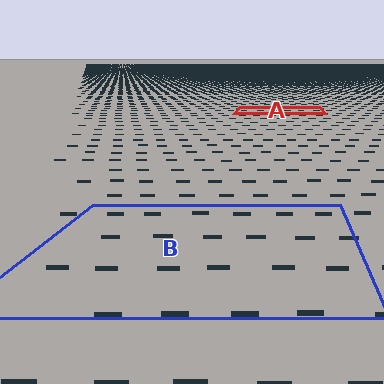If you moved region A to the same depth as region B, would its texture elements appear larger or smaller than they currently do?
They would appear larger. At a closer depth, the same texture elements are projected at a bigger on-screen size.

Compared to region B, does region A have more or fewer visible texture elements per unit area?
Region A has more texture elements per unit area — they are packed more densely because it is farther away.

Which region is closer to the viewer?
Region B is closer. The texture elements there are larger and more spread out.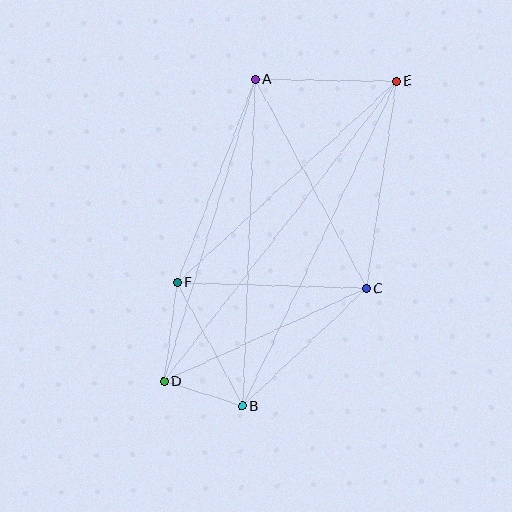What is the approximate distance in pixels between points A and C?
The distance between A and C is approximately 237 pixels.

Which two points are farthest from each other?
Points D and E are farthest from each other.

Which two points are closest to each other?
Points B and D are closest to each other.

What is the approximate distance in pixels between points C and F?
The distance between C and F is approximately 189 pixels.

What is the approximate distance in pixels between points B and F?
The distance between B and F is approximately 140 pixels.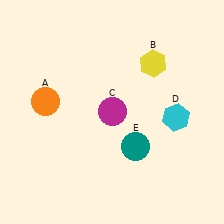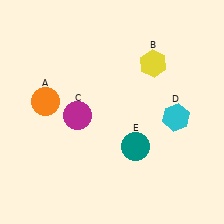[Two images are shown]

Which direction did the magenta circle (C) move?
The magenta circle (C) moved left.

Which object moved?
The magenta circle (C) moved left.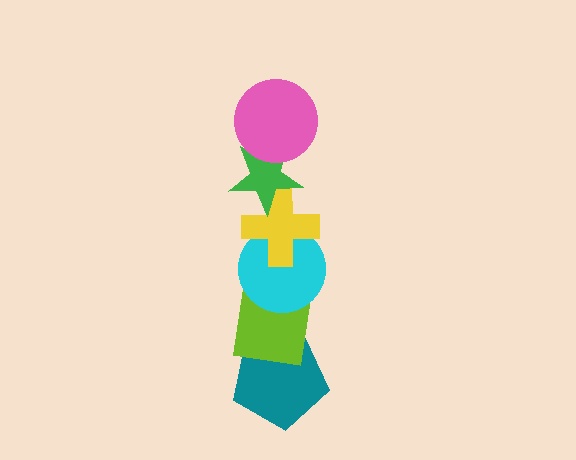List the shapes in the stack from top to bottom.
From top to bottom: the pink circle, the green star, the yellow cross, the cyan circle, the lime square, the teal pentagon.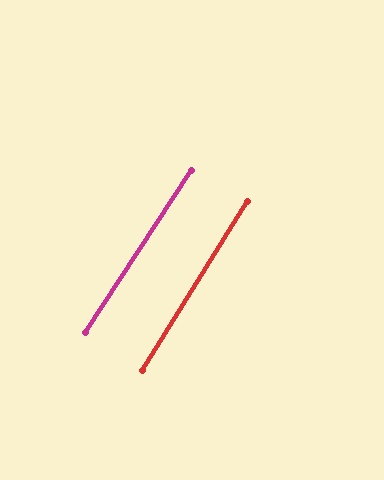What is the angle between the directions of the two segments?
Approximately 2 degrees.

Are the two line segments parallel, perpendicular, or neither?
Parallel — their directions differ by only 1.6°.